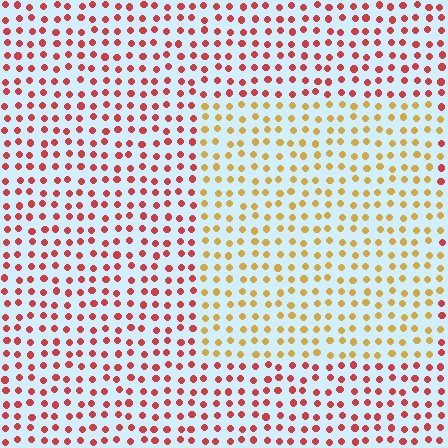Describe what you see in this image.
The image is filled with small red elements in a uniform arrangement. A rectangle-shaped region is visible where the elements are tinted to a slightly different hue, forming a subtle color boundary.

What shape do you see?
I see a rectangle.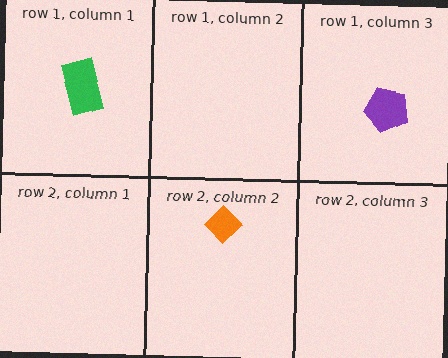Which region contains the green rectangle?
The row 1, column 1 region.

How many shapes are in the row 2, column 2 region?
1.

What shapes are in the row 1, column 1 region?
The green rectangle.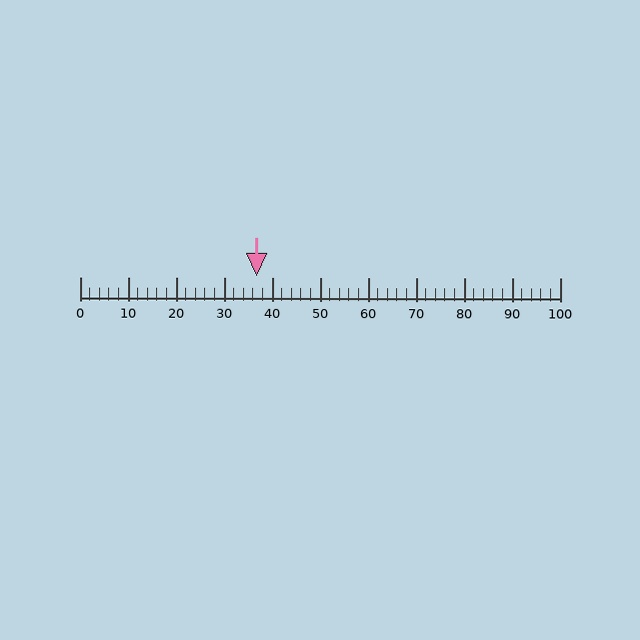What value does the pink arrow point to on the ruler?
The pink arrow points to approximately 37.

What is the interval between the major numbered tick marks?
The major tick marks are spaced 10 units apart.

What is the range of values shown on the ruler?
The ruler shows values from 0 to 100.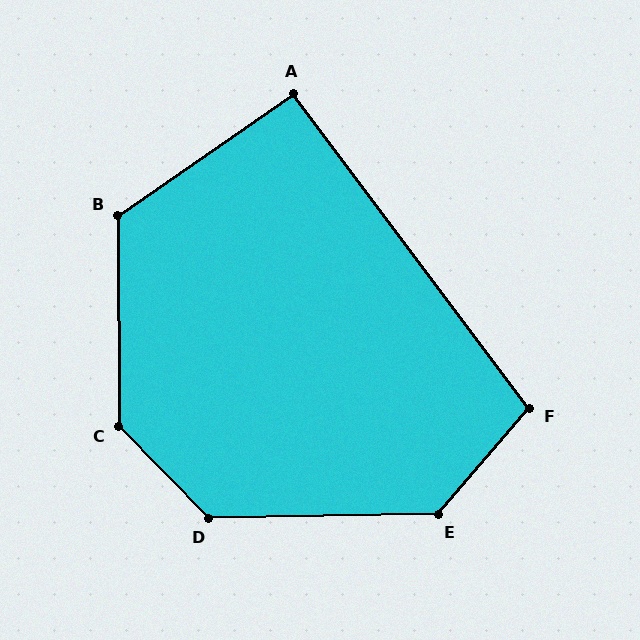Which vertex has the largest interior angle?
C, at approximately 136 degrees.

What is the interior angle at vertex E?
Approximately 132 degrees (obtuse).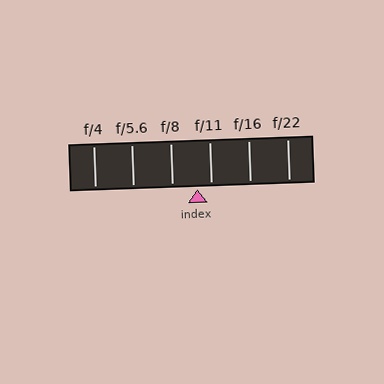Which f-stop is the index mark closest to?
The index mark is closest to f/11.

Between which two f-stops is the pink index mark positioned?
The index mark is between f/8 and f/11.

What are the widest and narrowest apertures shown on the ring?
The widest aperture shown is f/4 and the narrowest is f/22.